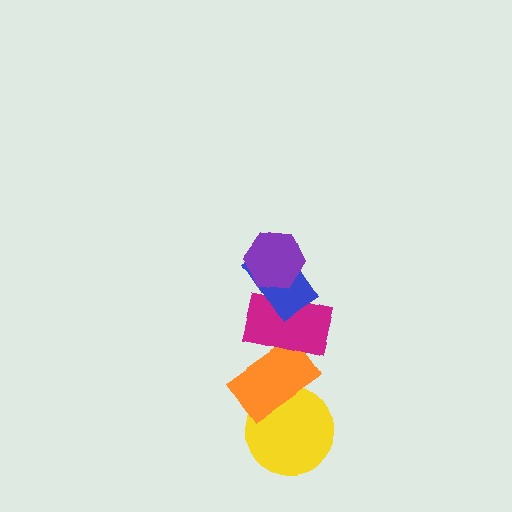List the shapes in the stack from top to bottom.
From top to bottom: the purple hexagon, the blue rectangle, the magenta rectangle, the orange rectangle, the yellow circle.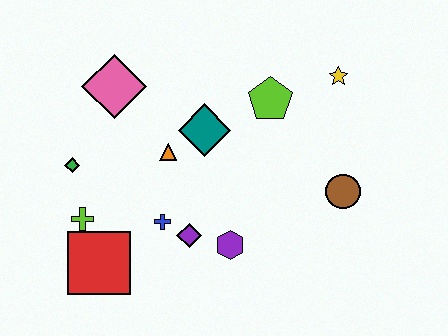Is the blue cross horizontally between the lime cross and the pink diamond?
No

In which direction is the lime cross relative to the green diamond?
The lime cross is below the green diamond.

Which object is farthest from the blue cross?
The yellow star is farthest from the blue cross.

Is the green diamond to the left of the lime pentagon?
Yes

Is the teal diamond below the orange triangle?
No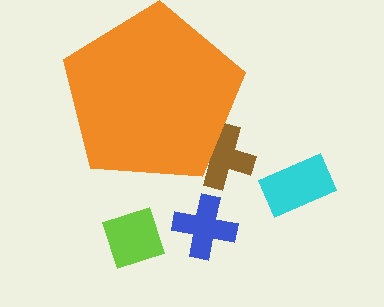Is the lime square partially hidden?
No, the lime square is fully visible.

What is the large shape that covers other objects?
An orange pentagon.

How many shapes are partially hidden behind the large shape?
1 shape is partially hidden.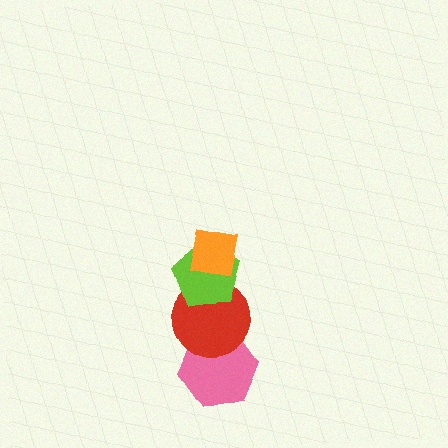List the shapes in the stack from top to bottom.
From top to bottom: the orange square, the lime pentagon, the red circle, the pink hexagon.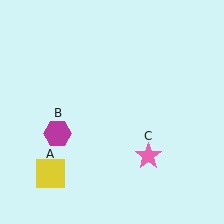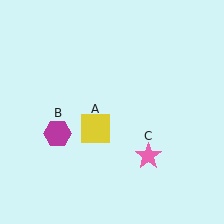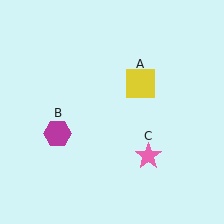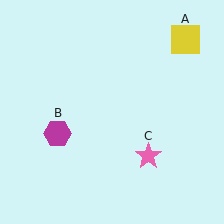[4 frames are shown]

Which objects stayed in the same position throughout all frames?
Magenta hexagon (object B) and pink star (object C) remained stationary.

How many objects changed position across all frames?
1 object changed position: yellow square (object A).